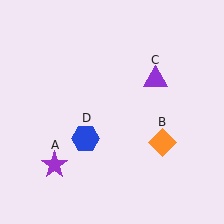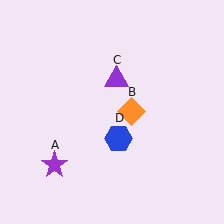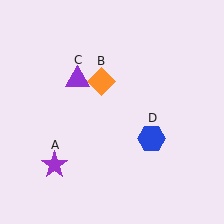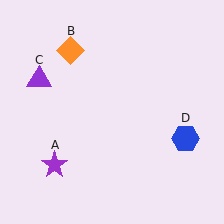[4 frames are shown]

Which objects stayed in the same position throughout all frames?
Purple star (object A) remained stationary.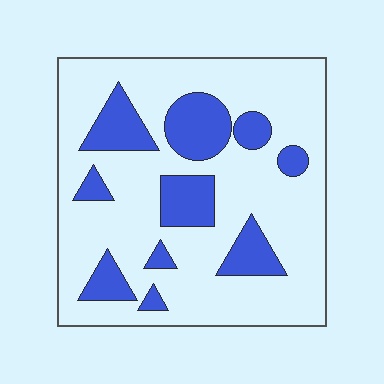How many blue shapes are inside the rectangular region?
10.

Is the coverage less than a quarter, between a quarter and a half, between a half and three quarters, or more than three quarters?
Less than a quarter.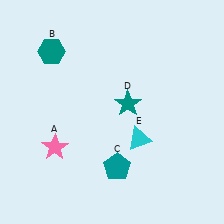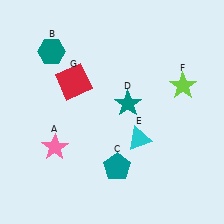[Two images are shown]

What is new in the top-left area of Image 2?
A red square (G) was added in the top-left area of Image 2.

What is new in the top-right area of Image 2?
A lime star (F) was added in the top-right area of Image 2.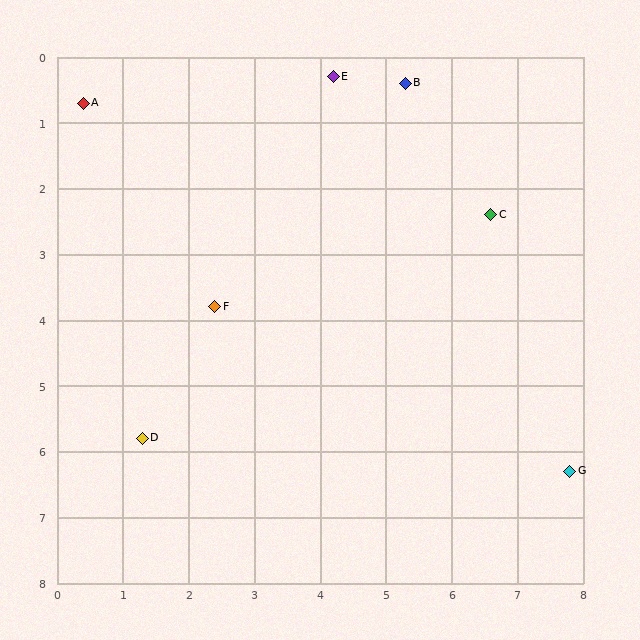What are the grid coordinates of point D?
Point D is at approximately (1.3, 5.8).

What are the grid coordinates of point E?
Point E is at approximately (4.2, 0.3).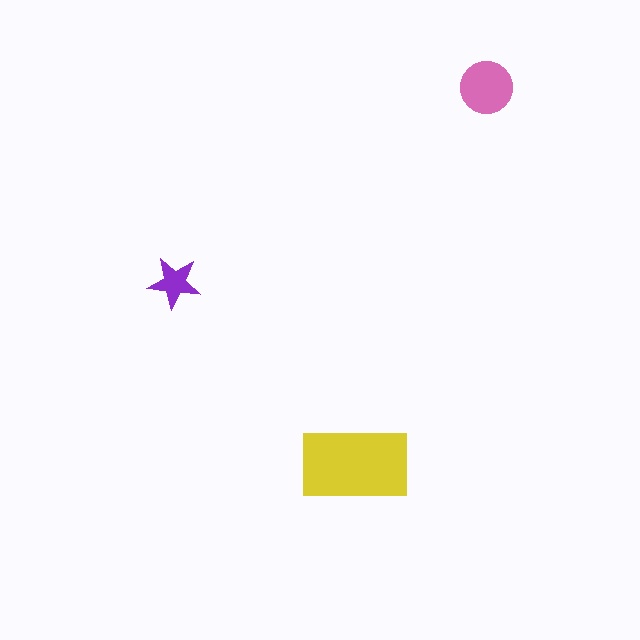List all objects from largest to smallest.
The yellow rectangle, the pink circle, the purple star.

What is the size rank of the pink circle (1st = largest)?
2nd.